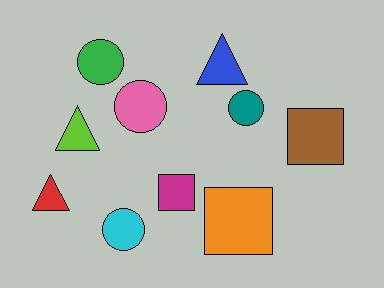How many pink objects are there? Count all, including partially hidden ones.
There is 1 pink object.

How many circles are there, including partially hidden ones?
There are 4 circles.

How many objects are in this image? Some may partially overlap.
There are 10 objects.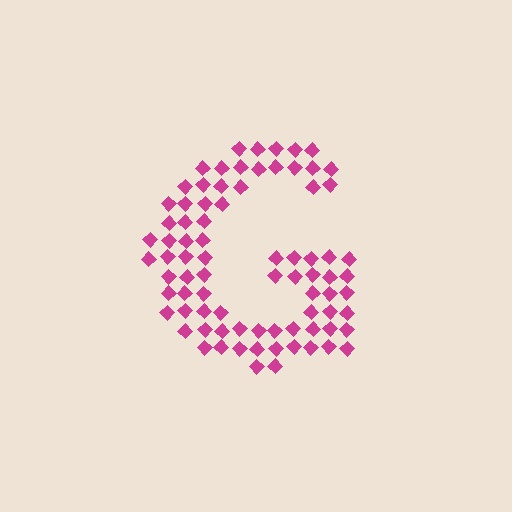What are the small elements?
The small elements are diamonds.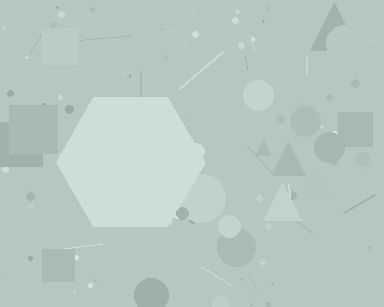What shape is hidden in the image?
A hexagon is hidden in the image.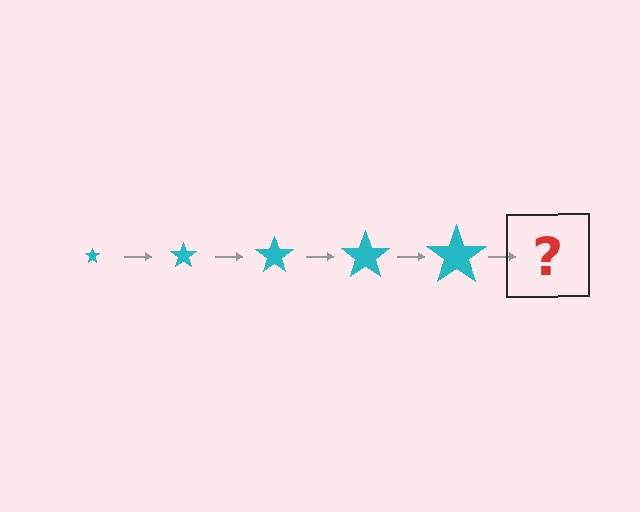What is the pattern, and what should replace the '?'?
The pattern is that the star gets progressively larger each step. The '?' should be a cyan star, larger than the previous one.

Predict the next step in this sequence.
The next step is a cyan star, larger than the previous one.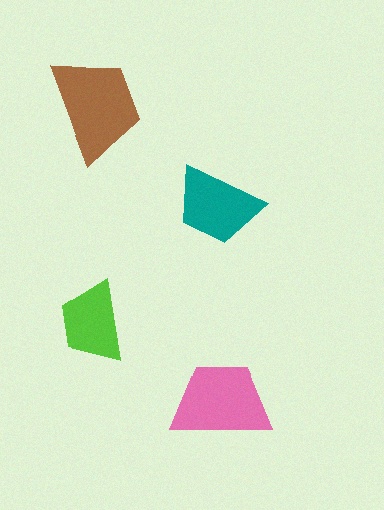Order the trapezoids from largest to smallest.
the brown one, the pink one, the teal one, the lime one.